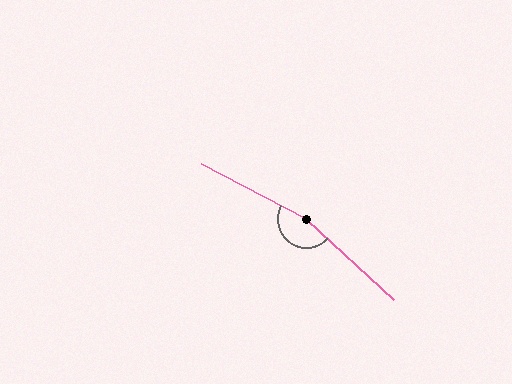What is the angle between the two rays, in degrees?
Approximately 165 degrees.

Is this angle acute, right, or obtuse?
It is obtuse.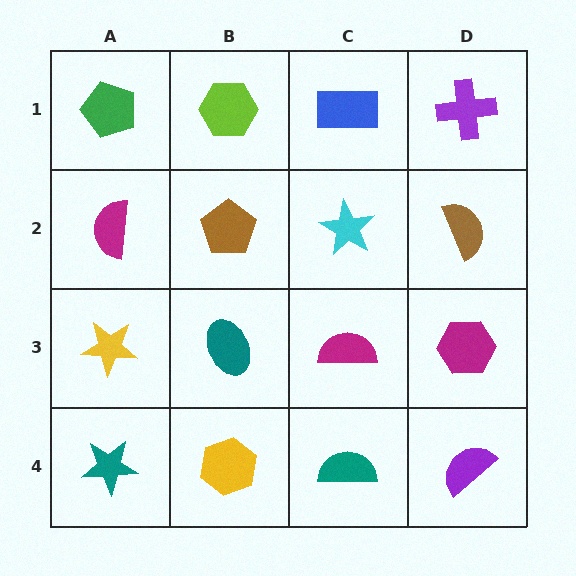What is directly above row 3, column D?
A brown semicircle.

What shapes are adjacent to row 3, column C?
A cyan star (row 2, column C), a teal semicircle (row 4, column C), a teal ellipse (row 3, column B), a magenta hexagon (row 3, column D).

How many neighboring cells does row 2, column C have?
4.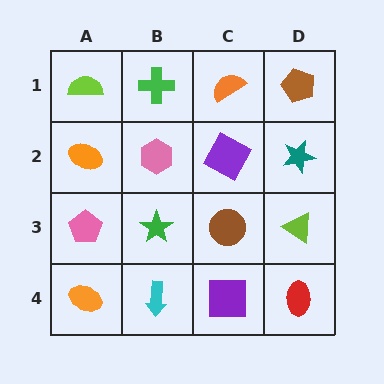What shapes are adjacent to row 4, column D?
A lime triangle (row 3, column D), a purple square (row 4, column C).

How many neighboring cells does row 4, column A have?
2.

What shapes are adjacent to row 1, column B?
A pink hexagon (row 2, column B), a lime semicircle (row 1, column A), an orange semicircle (row 1, column C).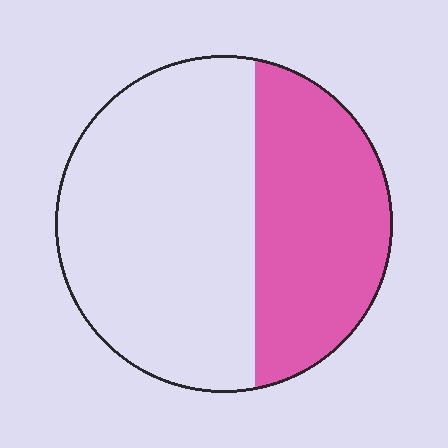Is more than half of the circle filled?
No.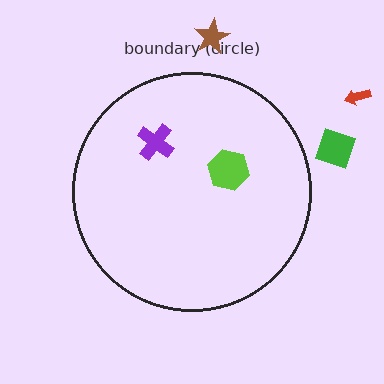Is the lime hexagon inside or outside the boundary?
Inside.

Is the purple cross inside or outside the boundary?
Inside.